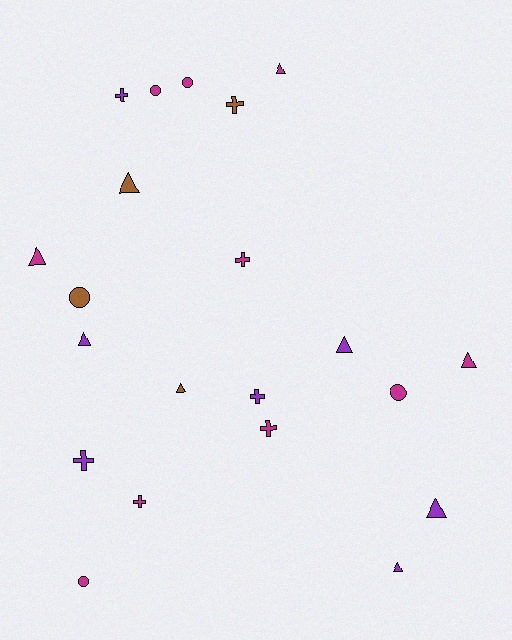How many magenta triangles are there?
There are 3 magenta triangles.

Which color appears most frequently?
Magenta, with 10 objects.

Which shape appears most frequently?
Triangle, with 9 objects.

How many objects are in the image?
There are 21 objects.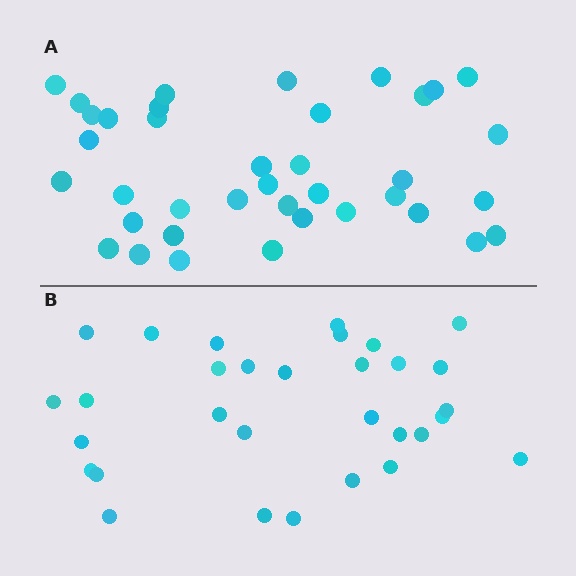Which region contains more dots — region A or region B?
Region A (the top region) has more dots.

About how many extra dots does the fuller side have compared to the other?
Region A has roughly 8 or so more dots than region B.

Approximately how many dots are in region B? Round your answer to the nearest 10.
About 30 dots. (The exact count is 31, which rounds to 30.)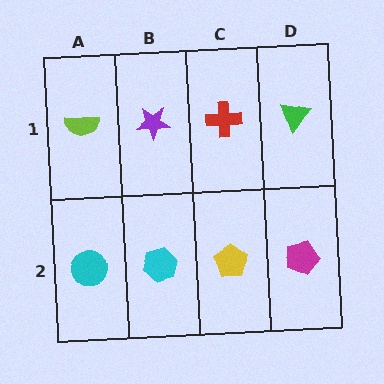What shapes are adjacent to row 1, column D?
A magenta pentagon (row 2, column D), a red cross (row 1, column C).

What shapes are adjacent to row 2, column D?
A green triangle (row 1, column D), a yellow pentagon (row 2, column C).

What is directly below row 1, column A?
A cyan circle.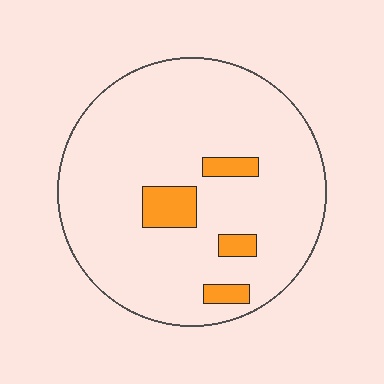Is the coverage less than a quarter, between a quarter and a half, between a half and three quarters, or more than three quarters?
Less than a quarter.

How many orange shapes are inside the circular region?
4.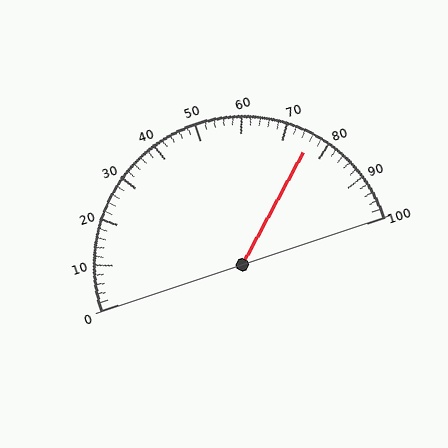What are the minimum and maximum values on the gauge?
The gauge ranges from 0 to 100.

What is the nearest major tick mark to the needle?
The nearest major tick mark is 80.